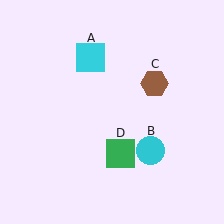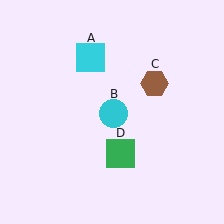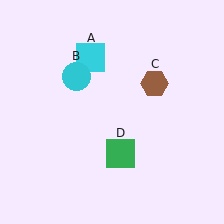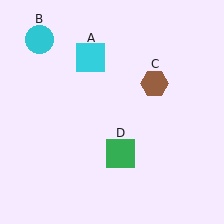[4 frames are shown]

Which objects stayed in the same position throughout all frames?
Cyan square (object A) and brown hexagon (object C) and green square (object D) remained stationary.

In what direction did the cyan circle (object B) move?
The cyan circle (object B) moved up and to the left.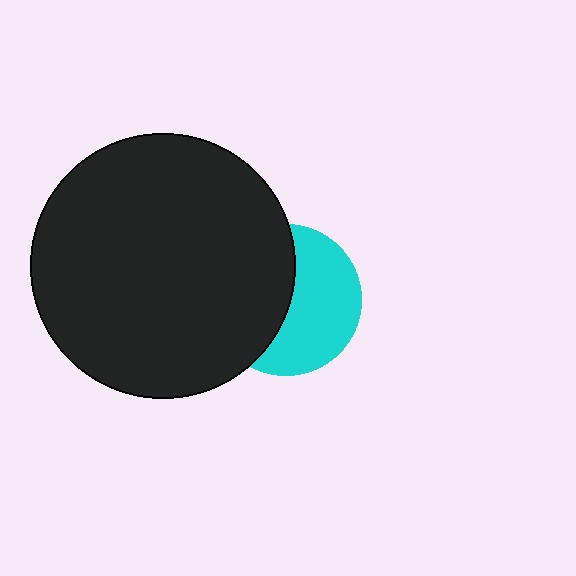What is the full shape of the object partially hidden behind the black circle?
The partially hidden object is a cyan circle.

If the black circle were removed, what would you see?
You would see the complete cyan circle.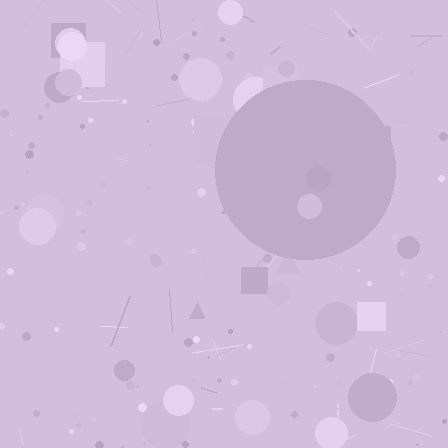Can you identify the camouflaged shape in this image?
The camouflaged shape is a circle.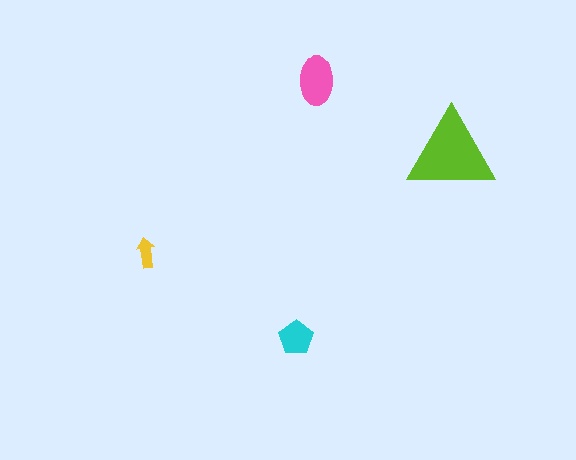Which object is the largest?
The lime triangle.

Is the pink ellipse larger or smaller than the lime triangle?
Smaller.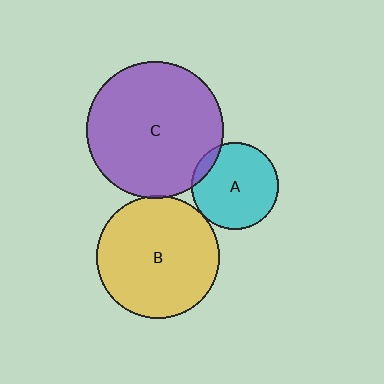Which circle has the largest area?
Circle C (purple).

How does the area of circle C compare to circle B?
Approximately 1.2 times.